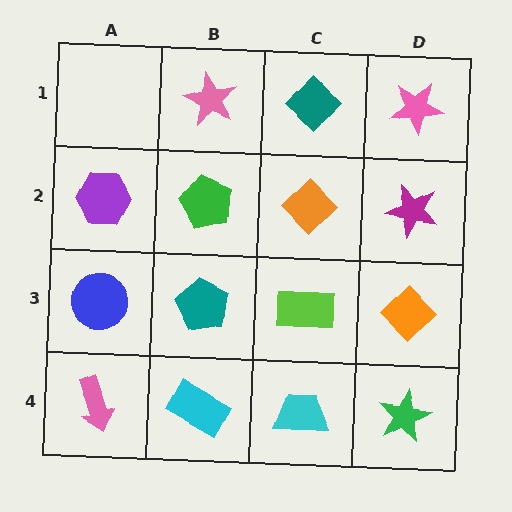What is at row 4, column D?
A green star.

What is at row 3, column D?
An orange diamond.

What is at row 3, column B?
A teal pentagon.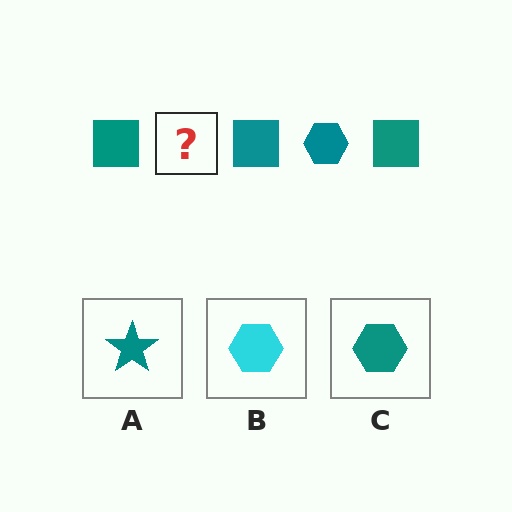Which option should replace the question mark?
Option C.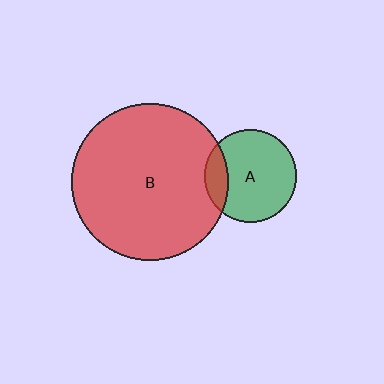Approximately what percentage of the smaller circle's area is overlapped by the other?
Approximately 15%.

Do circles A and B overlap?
Yes.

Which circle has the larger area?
Circle B (red).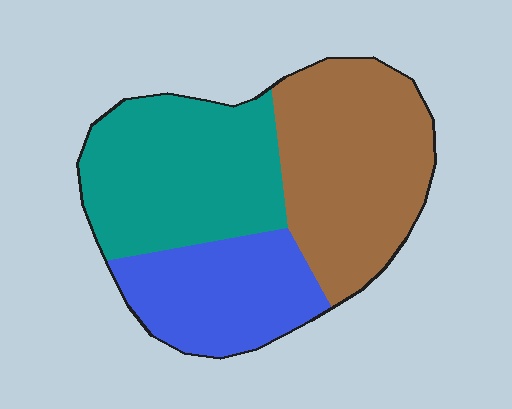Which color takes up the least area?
Blue, at roughly 25%.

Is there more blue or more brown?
Brown.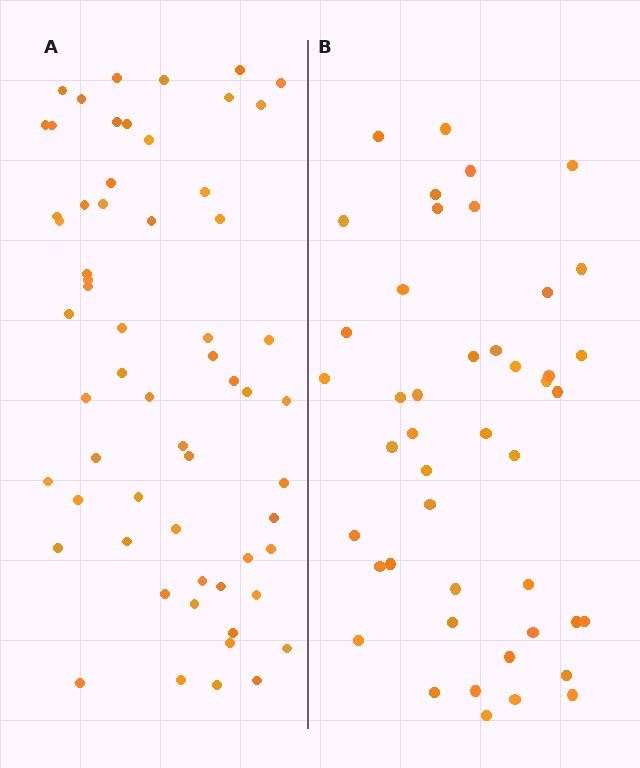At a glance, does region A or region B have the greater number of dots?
Region A (the left region) has more dots.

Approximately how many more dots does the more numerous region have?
Region A has approximately 15 more dots than region B.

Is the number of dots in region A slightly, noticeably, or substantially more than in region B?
Region A has noticeably more, but not dramatically so. The ratio is roughly 1.3 to 1.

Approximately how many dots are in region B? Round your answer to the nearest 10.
About 40 dots. (The exact count is 45, which rounds to 40.)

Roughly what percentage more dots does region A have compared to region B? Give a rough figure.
About 35% more.